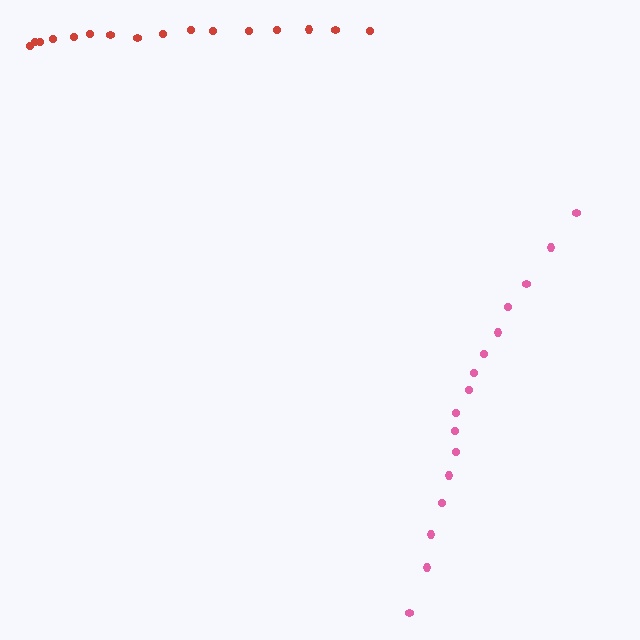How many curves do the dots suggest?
There are 2 distinct paths.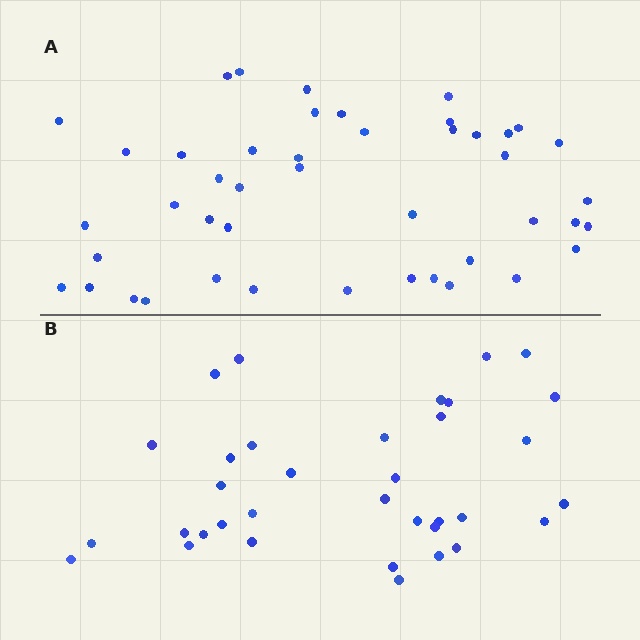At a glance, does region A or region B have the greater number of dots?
Region A (the top region) has more dots.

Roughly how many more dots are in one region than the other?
Region A has roughly 10 or so more dots than region B.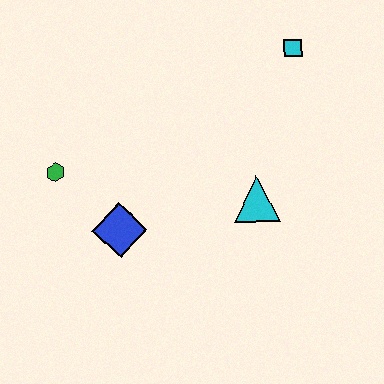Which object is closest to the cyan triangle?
The blue diamond is closest to the cyan triangle.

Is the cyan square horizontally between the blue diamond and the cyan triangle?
No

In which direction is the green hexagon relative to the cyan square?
The green hexagon is to the left of the cyan square.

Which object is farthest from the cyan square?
The green hexagon is farthest from the cyan square.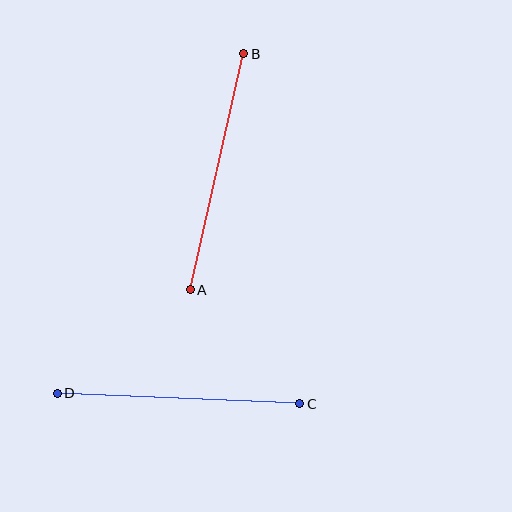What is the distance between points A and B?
The distance is approximately 242 pixels.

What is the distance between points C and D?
The distance is approximately 243 pixels.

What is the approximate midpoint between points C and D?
The midpoint is at approximately (179, 398) pixels.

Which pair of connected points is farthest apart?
Points C and D are farthest apart.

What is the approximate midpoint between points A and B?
The midpoint is at approximately (217, 172) pixels.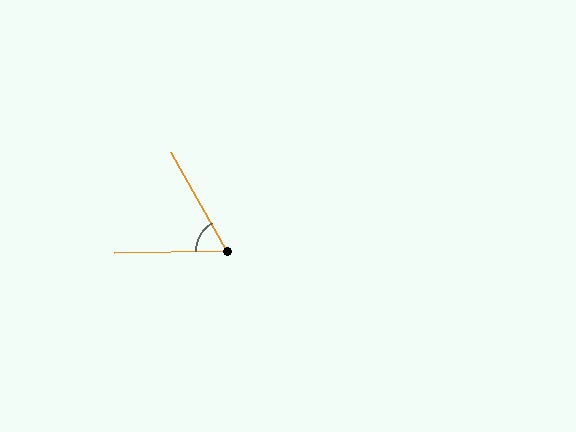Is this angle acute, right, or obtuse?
It is acute.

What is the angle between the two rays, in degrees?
Approximately 61 degrees.